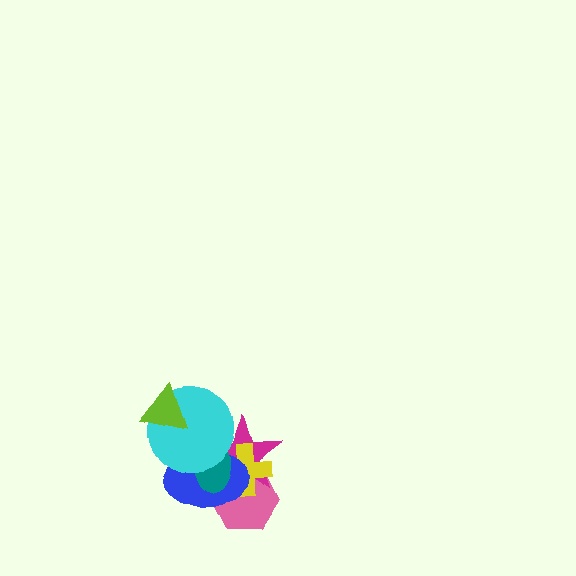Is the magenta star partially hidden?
Yes, it is partially covered by another shape.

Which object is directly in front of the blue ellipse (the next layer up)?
The teal ellipse is directly in front of the blue ellipse.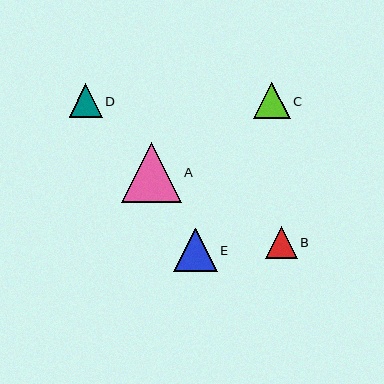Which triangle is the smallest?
Triangle B is the smallest with a size of approximately 32 pixels.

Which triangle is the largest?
Triangle A is the largest with a size of approximately 60 pixels.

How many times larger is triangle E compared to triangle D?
Triangle E is approximately 1.3 times the size of triangle D.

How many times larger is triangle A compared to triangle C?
Triangle A is approximately 1.6 times the size of triangle C.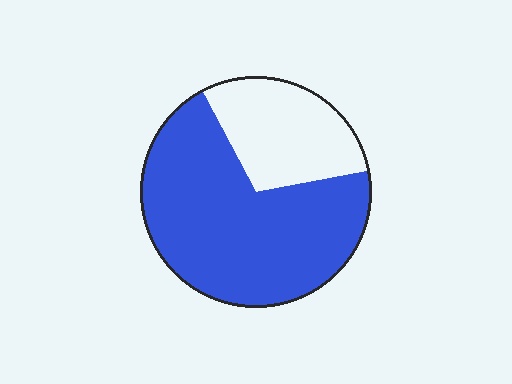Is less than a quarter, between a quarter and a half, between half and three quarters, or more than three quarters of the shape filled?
Between half and three quarters.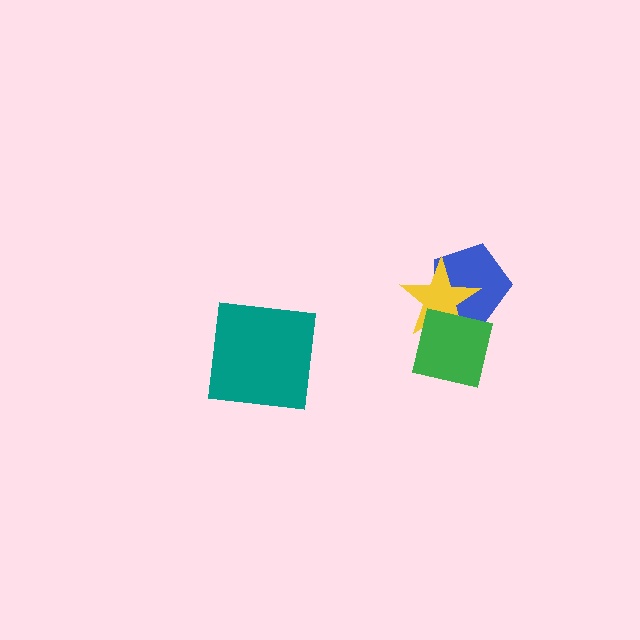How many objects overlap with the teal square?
0 objects overlap with the teal square.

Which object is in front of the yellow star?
The green square is in front of the yellow star.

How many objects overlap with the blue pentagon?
2 objects overlap with the blue pentagon.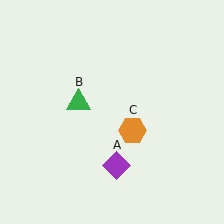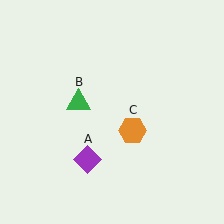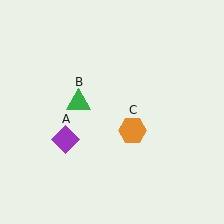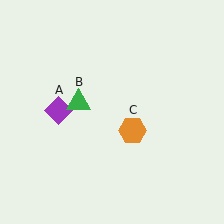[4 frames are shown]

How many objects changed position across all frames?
1 object changed position: purple diamond (object A).